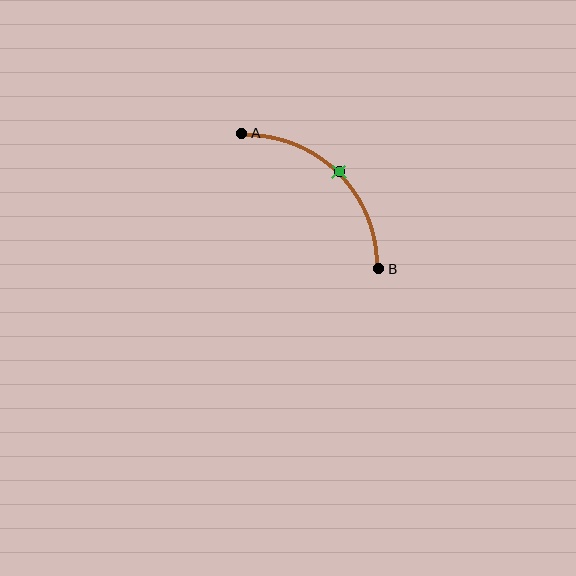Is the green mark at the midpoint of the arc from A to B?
Yes. The green mark lies on the arc at equal arc-length from both A and B — it is the arc midpoint.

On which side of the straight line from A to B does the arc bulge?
The arc bulges above and to the right of the straight line connecting A and B.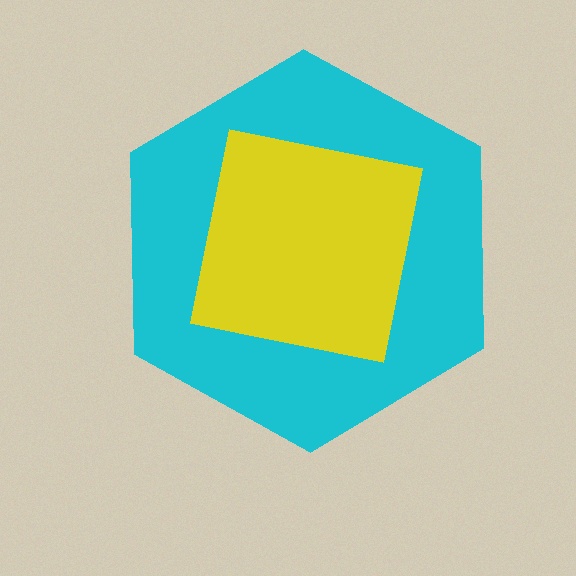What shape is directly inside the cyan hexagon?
The yellow square.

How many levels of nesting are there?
2.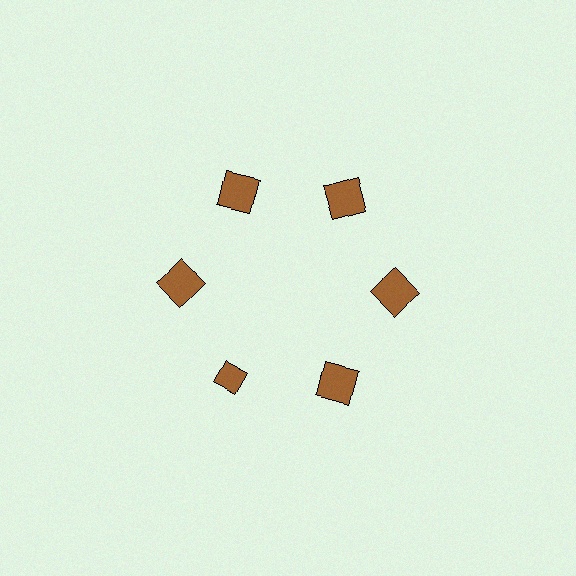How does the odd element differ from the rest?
It has a different shape: diamond instead of square.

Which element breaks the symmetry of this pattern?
The brown diamond at roughly the 7 o'clock position breaks the symmetry. All other shapes are brown squares.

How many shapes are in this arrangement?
There are 6 shapes arranged in a ring pattern.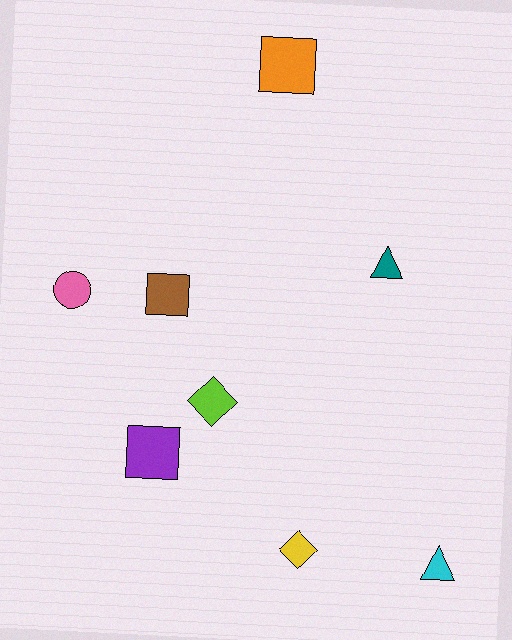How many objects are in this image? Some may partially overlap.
There are 8 objects.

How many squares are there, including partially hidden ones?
There are 3 squares.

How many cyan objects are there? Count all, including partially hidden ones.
There is 1 cyan object.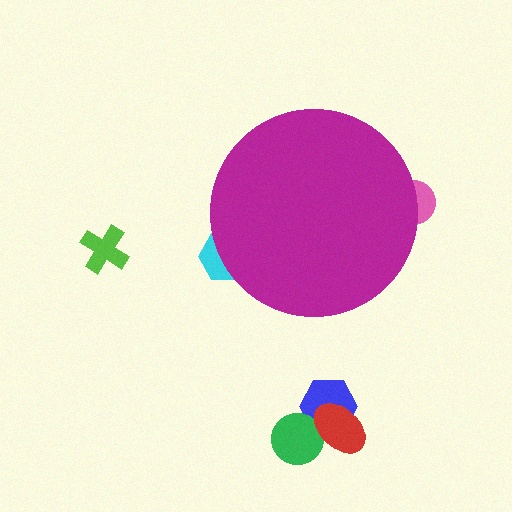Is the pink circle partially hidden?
Yes, the pink circle is partially hidden behind the magenta circle.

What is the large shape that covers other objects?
A magenta circle.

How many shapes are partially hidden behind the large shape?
2 shapes are partially hidden.